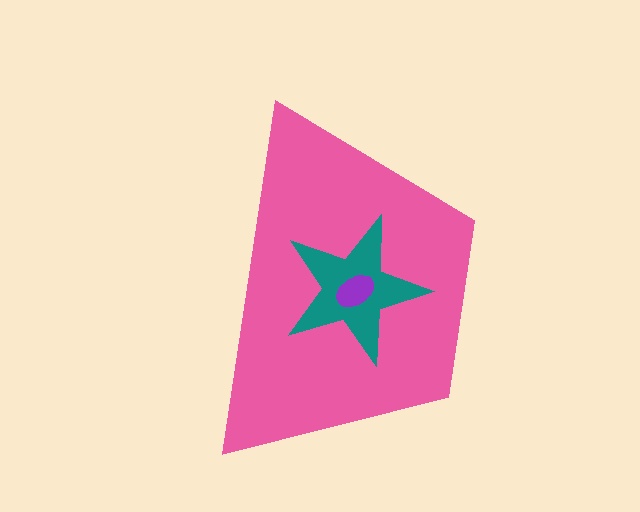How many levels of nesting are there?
3.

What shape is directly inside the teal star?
The purple ellipse.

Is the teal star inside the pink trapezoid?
Yes.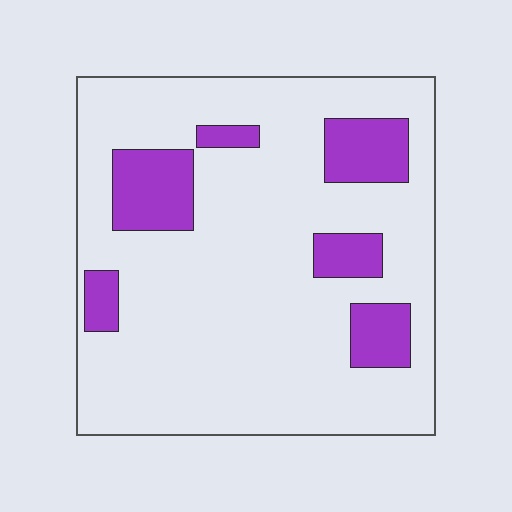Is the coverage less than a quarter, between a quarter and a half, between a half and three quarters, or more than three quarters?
Less than a quarter.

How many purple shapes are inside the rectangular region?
6.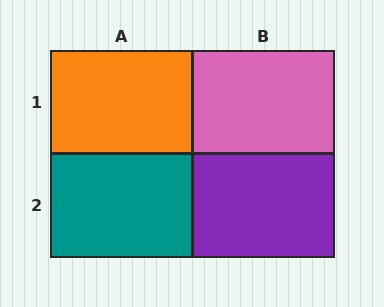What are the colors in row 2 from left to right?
Teal, purple.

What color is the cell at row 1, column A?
Orange.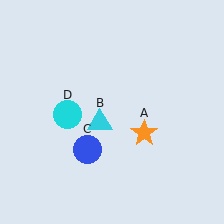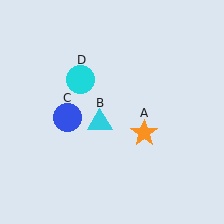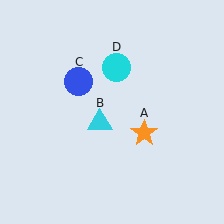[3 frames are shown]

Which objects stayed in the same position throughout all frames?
Orange star (object A) and cyan triangle (object B) remained stationary.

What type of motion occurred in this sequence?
The blue circle (object C), cyan circle (object D) rotated clockwise around the center of the scene.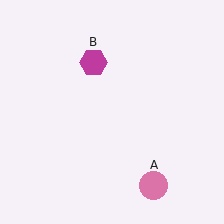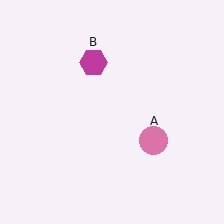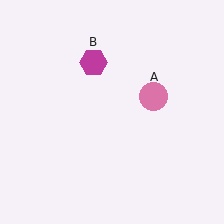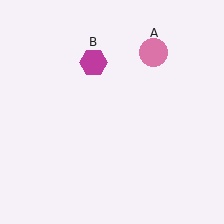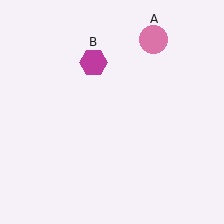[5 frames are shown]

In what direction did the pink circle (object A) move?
The pink circle (object A) moved up.